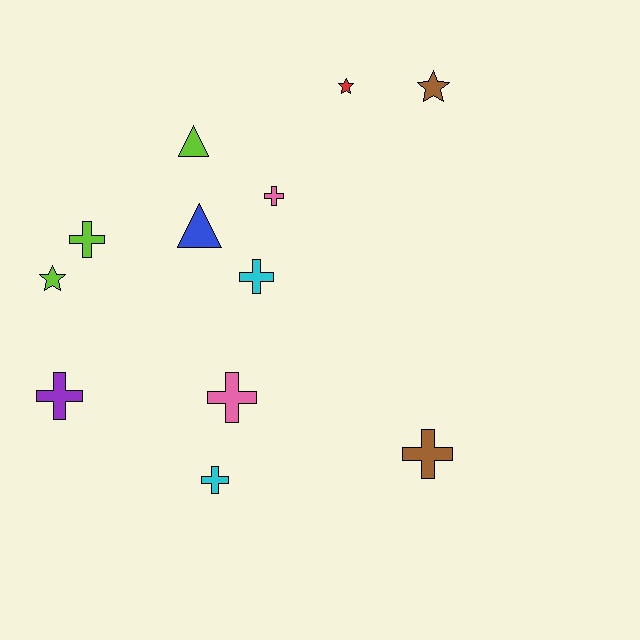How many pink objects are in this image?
There are 2 pink objects.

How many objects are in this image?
There are 12 objects.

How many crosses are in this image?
There are 7 crosses.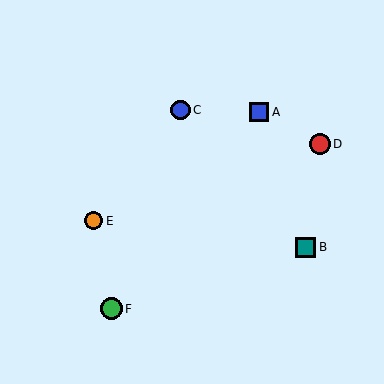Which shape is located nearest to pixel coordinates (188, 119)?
The blue circle (labeled C) at (181, 110) is nearest to that location.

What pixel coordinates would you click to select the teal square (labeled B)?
Click at (305, 247) to select the teal square B.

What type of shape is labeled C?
Shape C is a blue circle.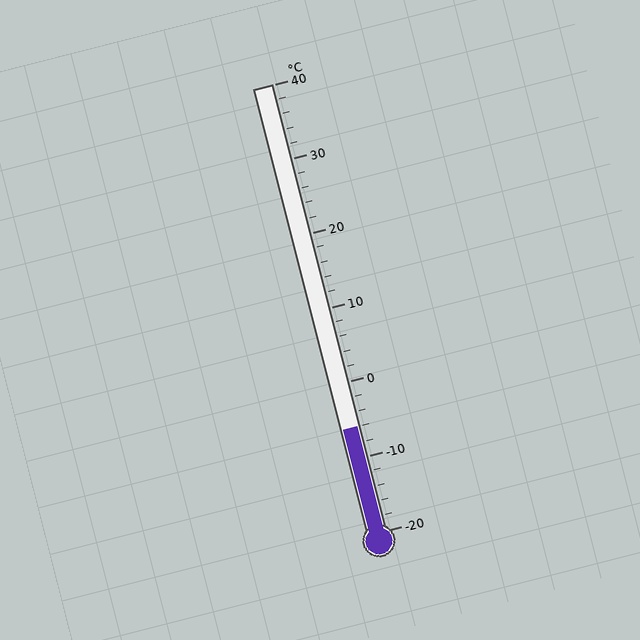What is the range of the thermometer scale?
The thermometer scale ranges from -20°C to 40°C.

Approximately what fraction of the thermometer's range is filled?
The thermometer is filled to approximately 25% of its range.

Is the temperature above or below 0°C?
The temperature is below 0°C.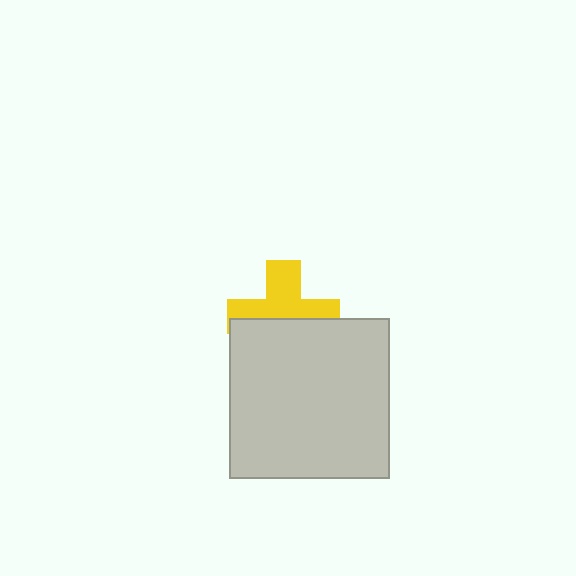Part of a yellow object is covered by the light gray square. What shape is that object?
It is a cross.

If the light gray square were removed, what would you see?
You would see the complete yellow cross.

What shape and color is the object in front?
The object in front is a light gray square.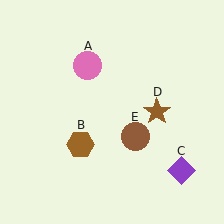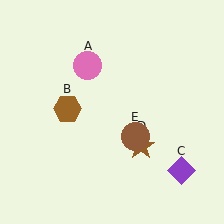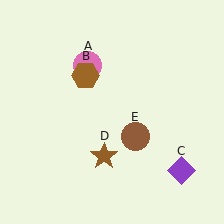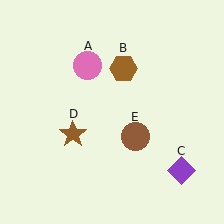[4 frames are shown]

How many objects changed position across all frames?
2 objects changed position: brown hexagon (object B), brown star (object D).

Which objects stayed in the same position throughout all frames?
Pink circle (object A) and purple diamond (object C) and brown circle (object E) remained stationary.